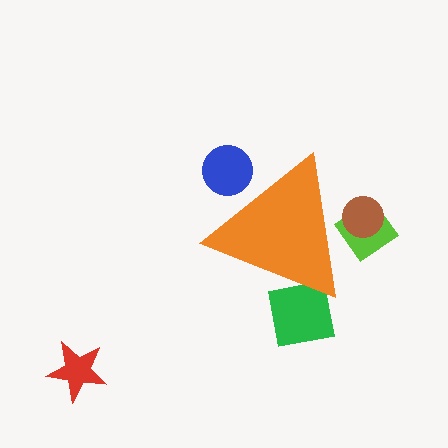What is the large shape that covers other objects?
An orange triangle.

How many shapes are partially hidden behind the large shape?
4 shapes are partially hidden.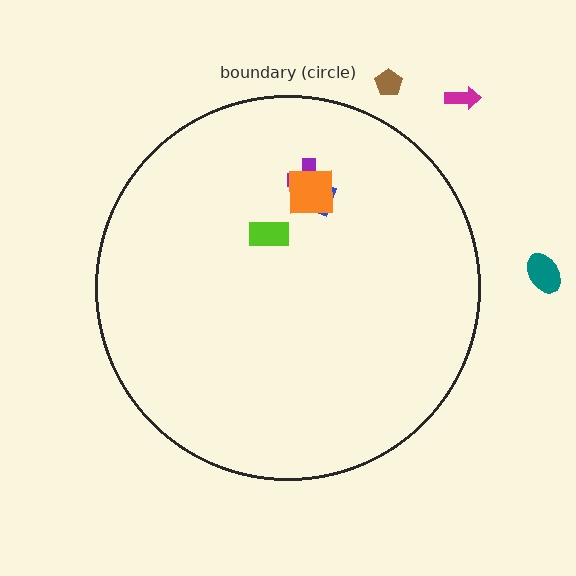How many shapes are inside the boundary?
4 inside, 3 outside.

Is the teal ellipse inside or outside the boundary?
Outside.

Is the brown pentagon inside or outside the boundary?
Outside.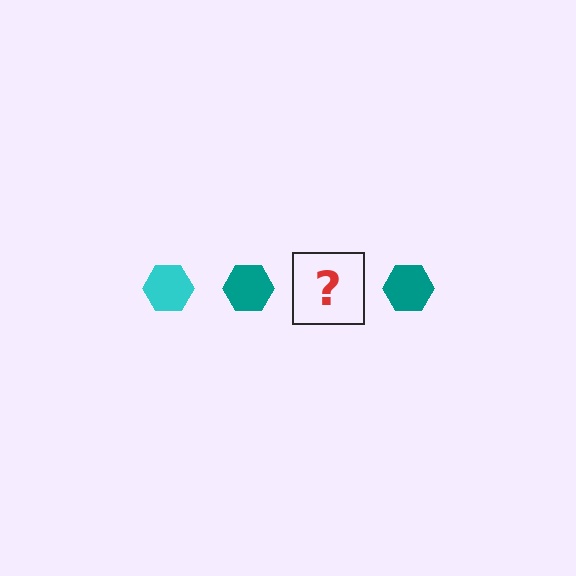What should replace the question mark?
The question mark should be replaced with a cyan hexagon.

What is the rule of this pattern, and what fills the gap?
The rule is that the pattern cycles through cyan, teal hexagons. The gap should be filled with a cyan hexagon.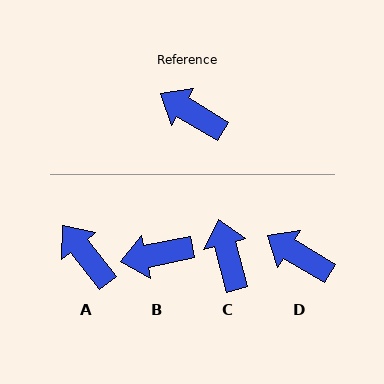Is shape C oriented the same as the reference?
No, it is off by about 44 degrees.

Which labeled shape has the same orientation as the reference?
D.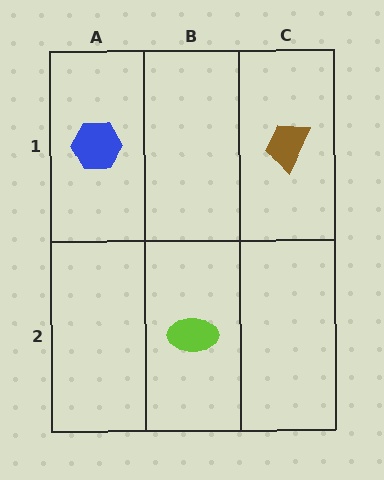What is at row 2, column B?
A lime ellipse.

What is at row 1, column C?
A brown trapezoid.